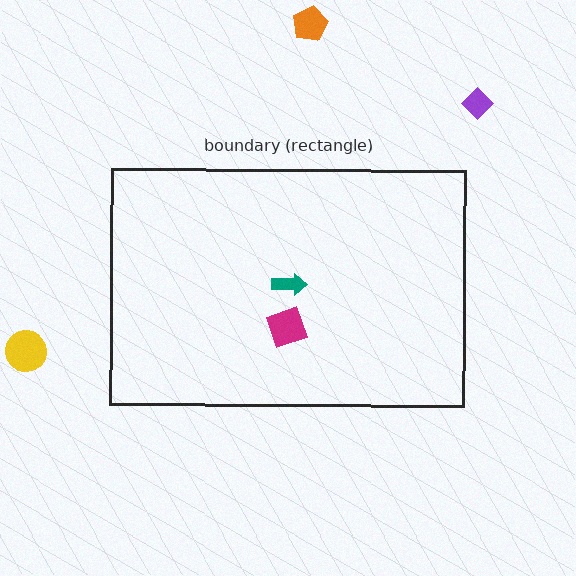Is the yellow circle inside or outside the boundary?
Outside.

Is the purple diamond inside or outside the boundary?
Outside.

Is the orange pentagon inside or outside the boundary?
Outside.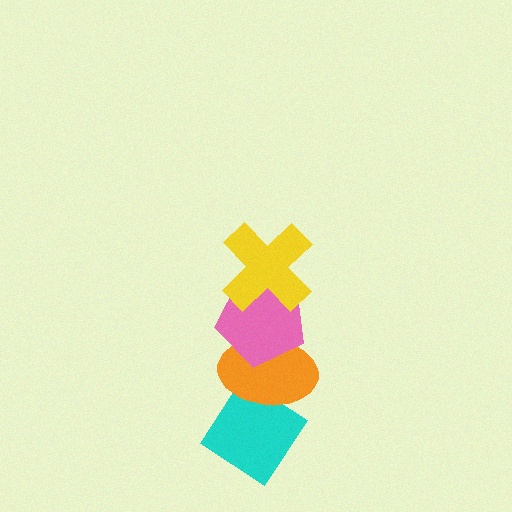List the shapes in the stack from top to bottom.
From top to bottom: the yellow cross, the pink pentagon, the orange ellipse, the cyan diamond.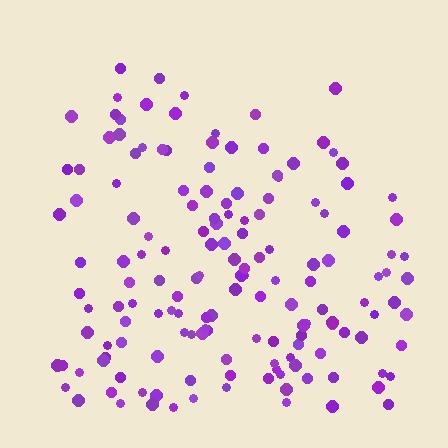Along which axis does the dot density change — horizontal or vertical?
Vertical.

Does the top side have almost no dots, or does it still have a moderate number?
Still a moderate number, just noticeably fewer than the bottom.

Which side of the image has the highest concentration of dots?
The bottom.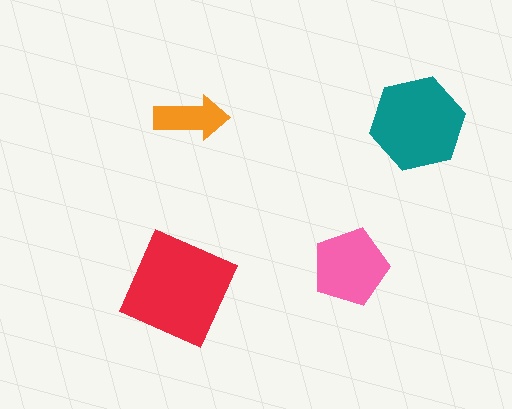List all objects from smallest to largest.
The orange arrow, the pink pentagon, the teal hexagon, the red square.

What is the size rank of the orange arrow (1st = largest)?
4th.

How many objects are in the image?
There are 4 objects in the image.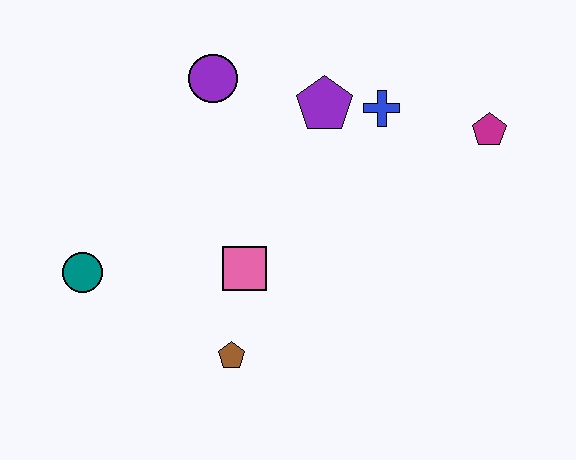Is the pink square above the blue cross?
No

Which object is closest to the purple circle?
The purple pentagon is closest to the purple circle.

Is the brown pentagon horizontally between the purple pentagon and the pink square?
No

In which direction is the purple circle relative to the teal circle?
The purple circle is above the teal circle.